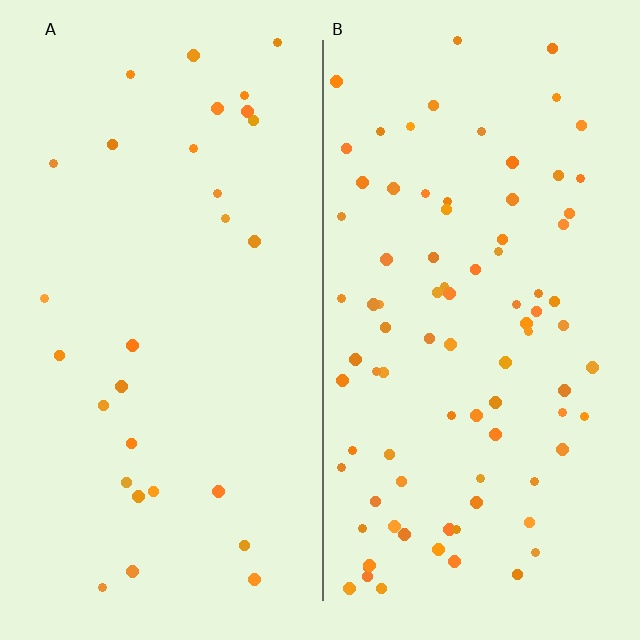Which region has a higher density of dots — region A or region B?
B (the right).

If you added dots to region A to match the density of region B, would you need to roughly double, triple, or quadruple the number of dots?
Approximately triple.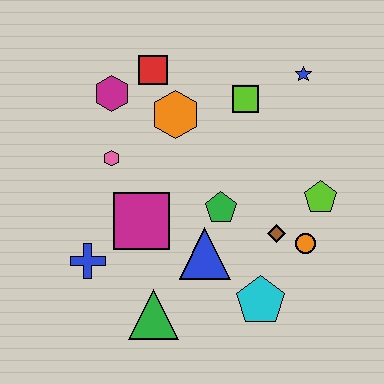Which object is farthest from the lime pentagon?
The blue cross is farthest from the lime pentagon.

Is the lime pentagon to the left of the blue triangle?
No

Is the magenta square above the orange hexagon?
No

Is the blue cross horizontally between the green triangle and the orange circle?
No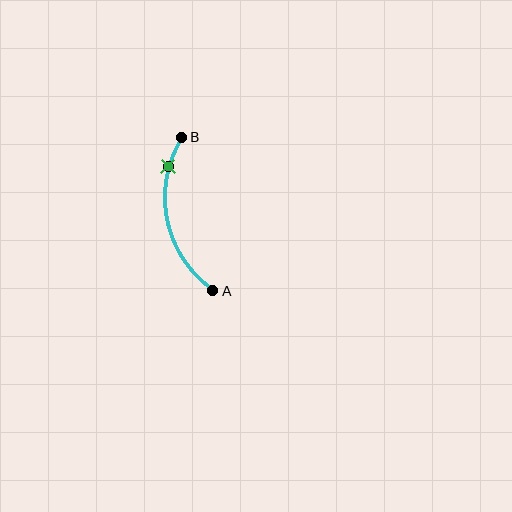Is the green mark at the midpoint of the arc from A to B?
No. The green mark lies on the arc but is closer to endpoint B. The arc midpoint would be at the point on the curve equidistant along the arc from both A and B.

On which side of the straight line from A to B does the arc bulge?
The arc bulges to the left of the straight line connecting A and B.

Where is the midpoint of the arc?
The arc midpoint is the point on the curve farthest from the straight line joining A and B. It sits to the left of that line.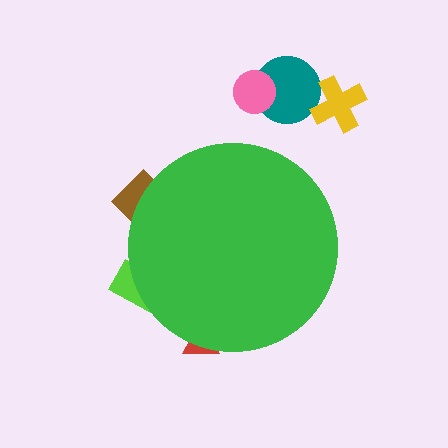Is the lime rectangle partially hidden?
Yes, the lime rectangle is partially hidden behind the green circle.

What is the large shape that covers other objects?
A green circle.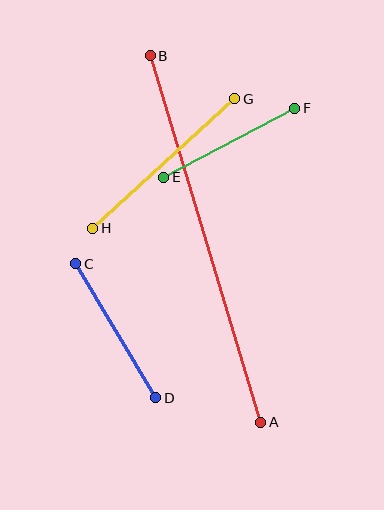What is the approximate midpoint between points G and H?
The midpoint is at approximately (164, 163) pixels.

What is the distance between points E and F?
The distance is approximately 148 pixels.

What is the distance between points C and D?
The distance is approximately 156 pixels.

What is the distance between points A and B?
The distance is approximately 383 pixels.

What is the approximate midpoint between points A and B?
The midpoint is at approximately (205, 239) pixels.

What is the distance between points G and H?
The distance is approximately 192 pixels.